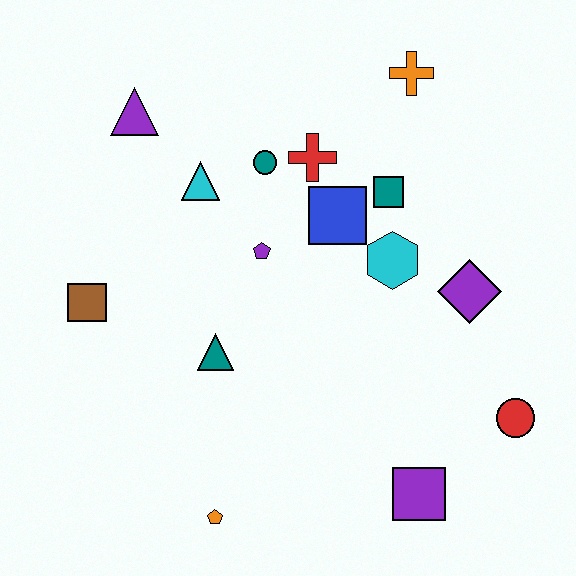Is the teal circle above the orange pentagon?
Yes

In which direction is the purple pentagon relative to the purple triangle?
The purple pentagon is below the purple triangle.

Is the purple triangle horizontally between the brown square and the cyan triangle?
Yes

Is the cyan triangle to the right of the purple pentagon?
No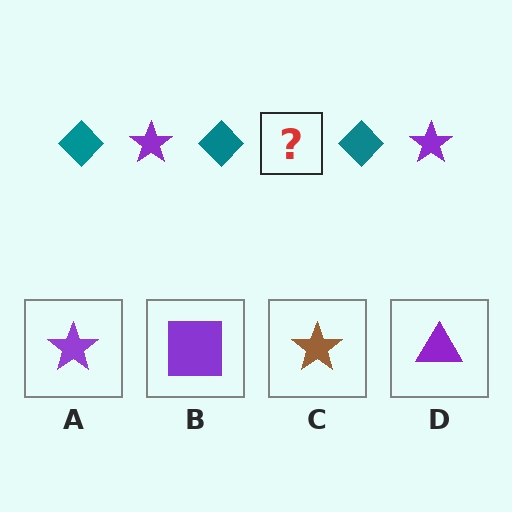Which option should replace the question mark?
Option A.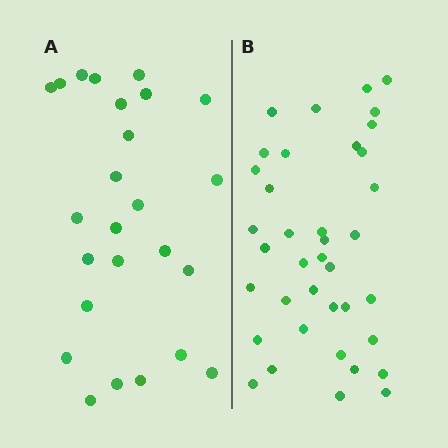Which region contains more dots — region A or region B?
Region B (the right region) has more dots.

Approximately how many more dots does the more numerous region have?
Region B has approximately 15 more dots than region A.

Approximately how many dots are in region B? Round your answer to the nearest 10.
About 40 dots. (The exact count is 38, which rounds to 40.)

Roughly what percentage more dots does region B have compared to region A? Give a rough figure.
About 50% more.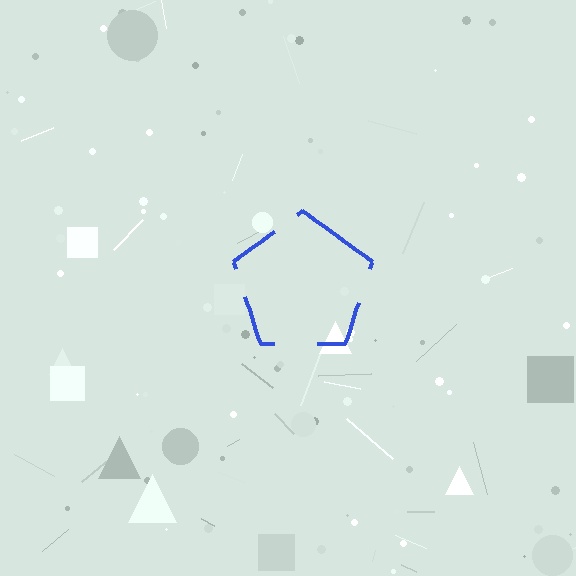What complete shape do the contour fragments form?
The contour fragments form a pentagon.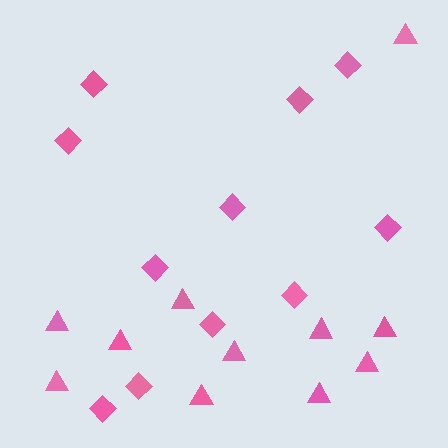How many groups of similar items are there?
There are 2 groups: one group of diamonds (11) and one group of triangles (11).